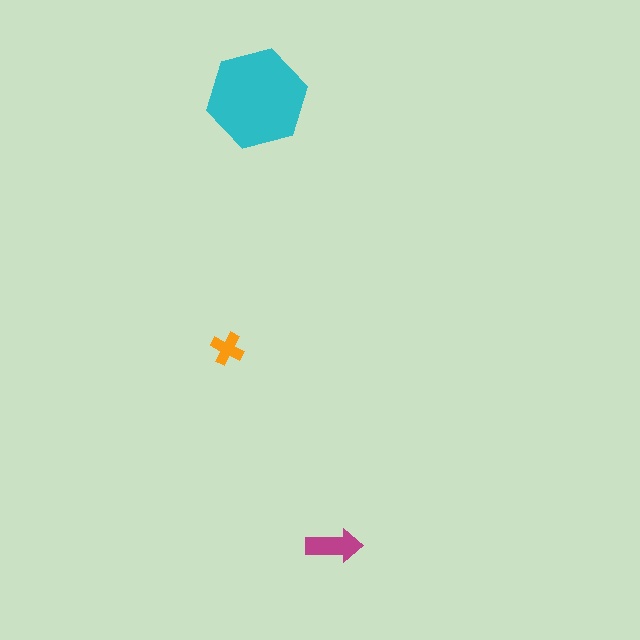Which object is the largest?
The cyan hexagon.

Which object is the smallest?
The orange cross.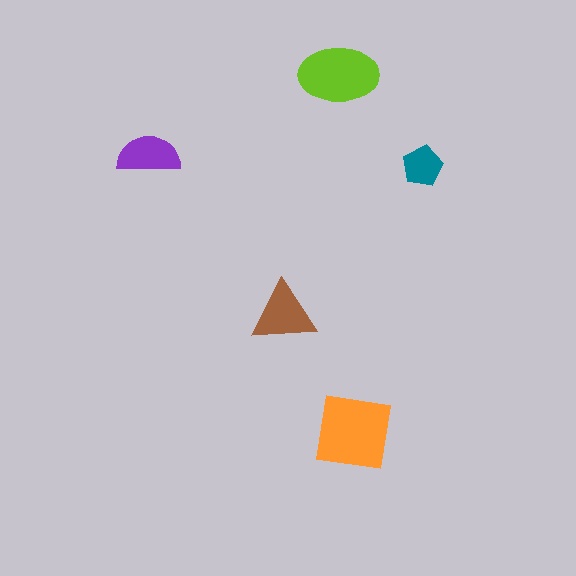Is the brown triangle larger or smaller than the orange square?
Smaller.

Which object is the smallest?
The teal pentagon.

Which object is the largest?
The orange square.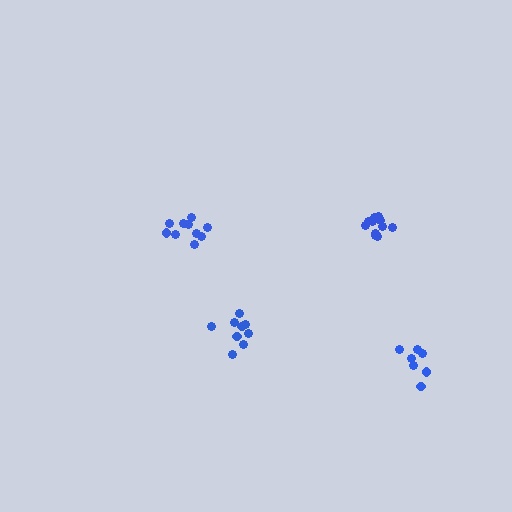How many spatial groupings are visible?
There are 4 spatial groupings.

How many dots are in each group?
Group 1: 9 dots, Group 2: 10 dots, Group 3: 11 dots, Group 4: 7 dots (37 total).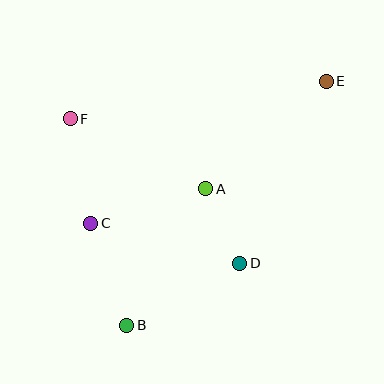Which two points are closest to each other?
Points A and D are closest to each other.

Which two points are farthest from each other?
Points B and E are farthest from each other.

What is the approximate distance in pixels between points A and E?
The distance between A and E is approximately 161 pixels.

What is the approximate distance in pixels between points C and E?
The distance between C and E is approximately 275 pixels.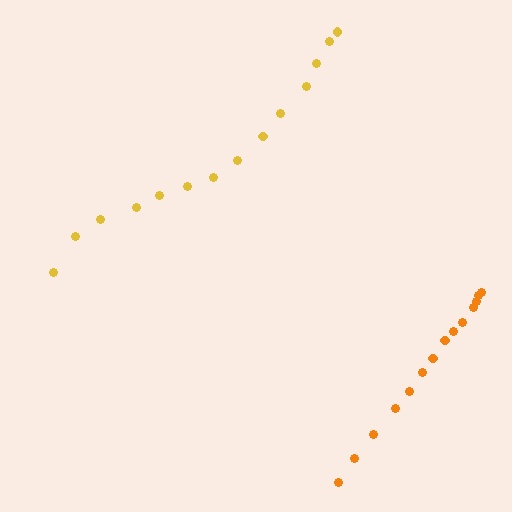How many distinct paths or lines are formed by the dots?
There are 2 distinct paths.